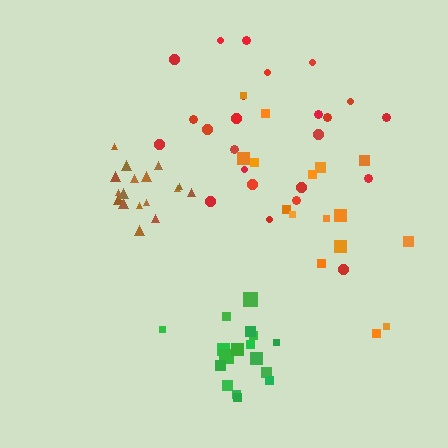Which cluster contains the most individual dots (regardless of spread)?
Red (24).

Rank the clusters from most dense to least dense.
brown, green, red, orange.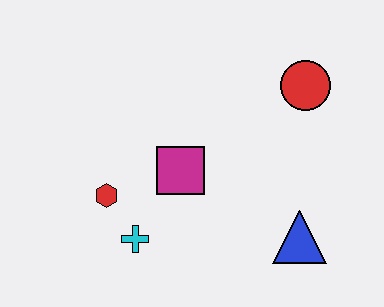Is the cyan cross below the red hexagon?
Yes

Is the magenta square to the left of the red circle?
Yes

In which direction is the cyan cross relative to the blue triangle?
The cyan cross is to the left of the blue triangle.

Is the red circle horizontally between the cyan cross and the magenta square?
No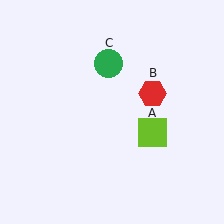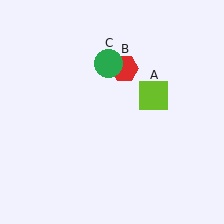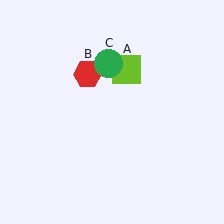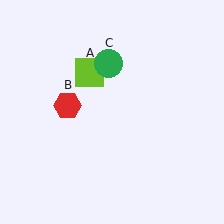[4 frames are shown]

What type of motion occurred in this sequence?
The lime square (object A), red hexagon (object B) rotated counterclockwise around the center of the scene.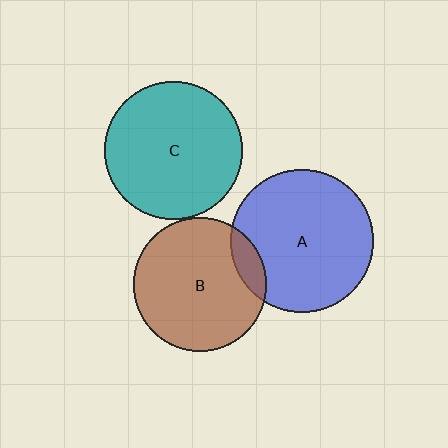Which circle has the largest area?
Circle A (blue).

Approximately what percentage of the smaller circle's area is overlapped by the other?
Approximately 10%.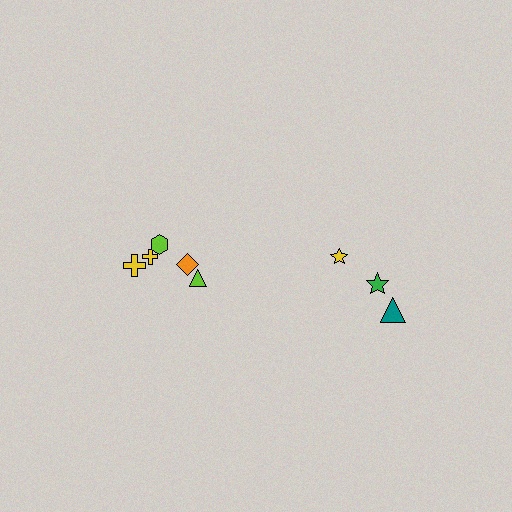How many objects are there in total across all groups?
There are 8 objects.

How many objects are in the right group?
There are 3 objects.